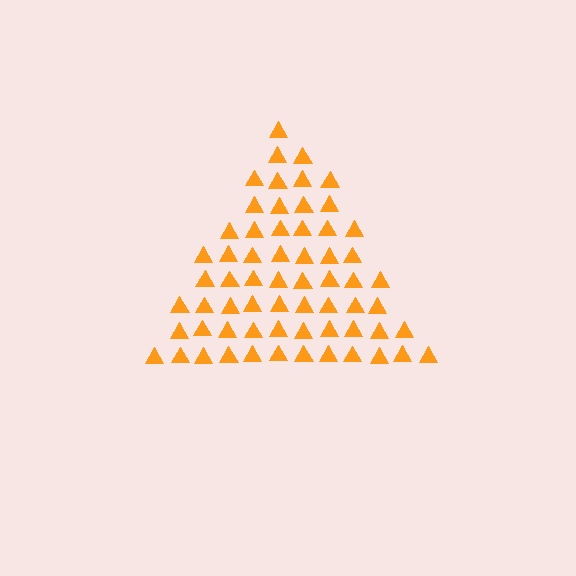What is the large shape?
The large shape is a triangle.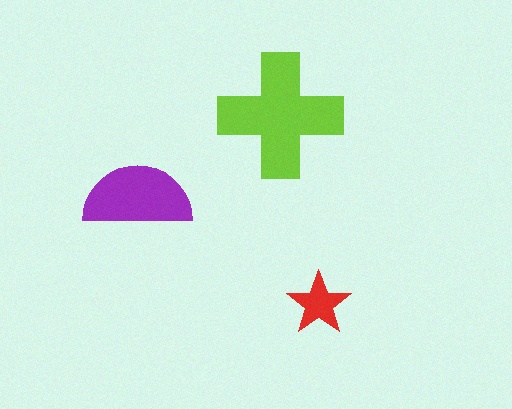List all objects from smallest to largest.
The red star, the purple semicircle, the lime cross.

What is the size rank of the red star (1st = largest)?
3rd.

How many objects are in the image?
There are 3 objects in the image.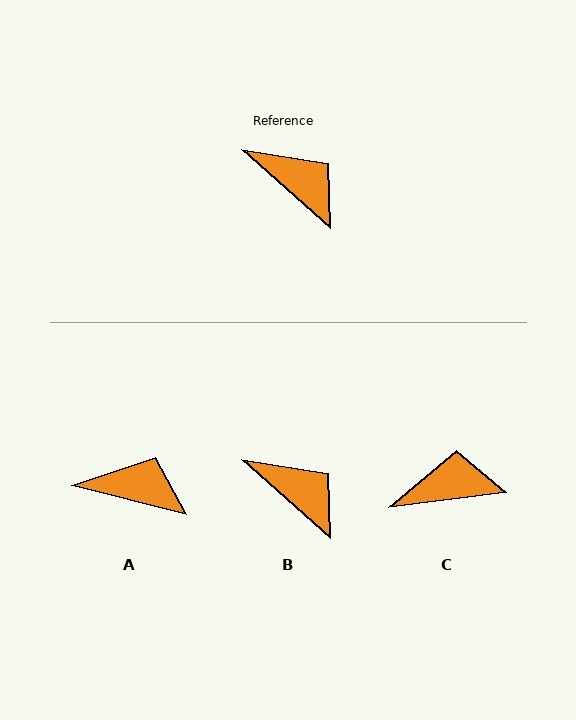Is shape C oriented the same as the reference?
No, it is off by about 49 degrees.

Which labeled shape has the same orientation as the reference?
B.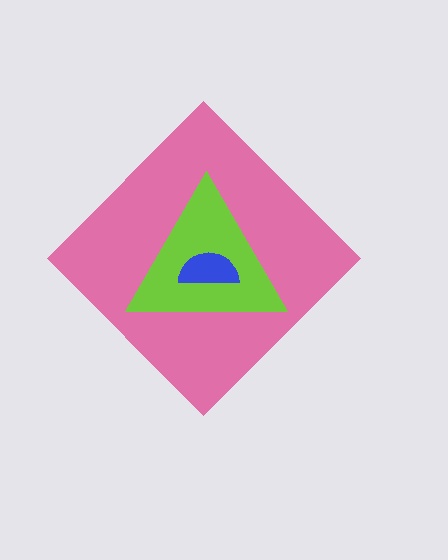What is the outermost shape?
The pink diamond.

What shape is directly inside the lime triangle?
The blue semicircle.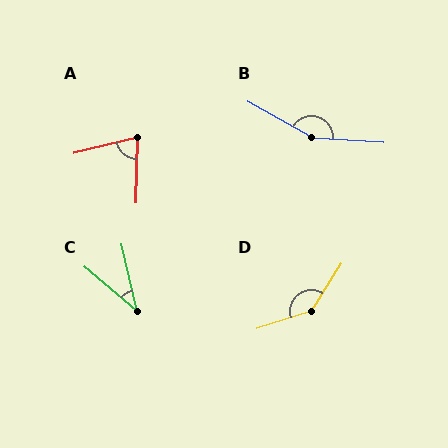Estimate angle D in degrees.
Approximately 141 degrees.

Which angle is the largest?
B, at approximately 154 degrees.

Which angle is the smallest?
C, at approximately 37 degrees.